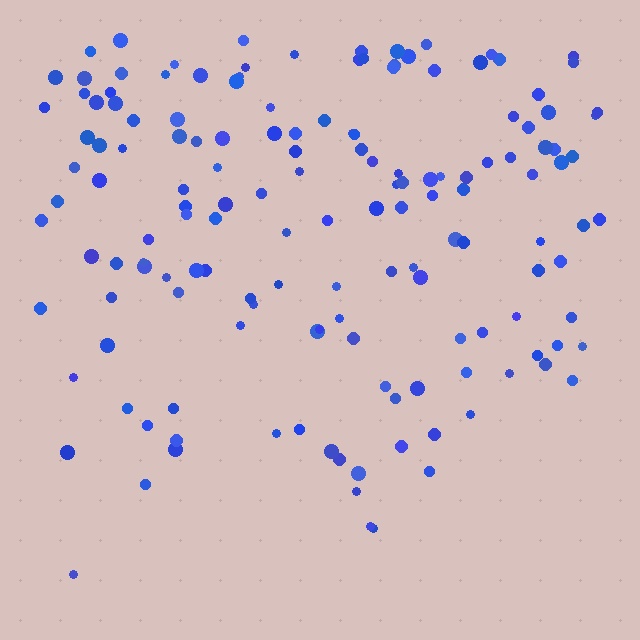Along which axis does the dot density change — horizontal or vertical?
Vertical.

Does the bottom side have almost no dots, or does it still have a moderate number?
Still a moderate number, just noticeably fewer than the top.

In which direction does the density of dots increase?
From bottom to top, with the top side densest.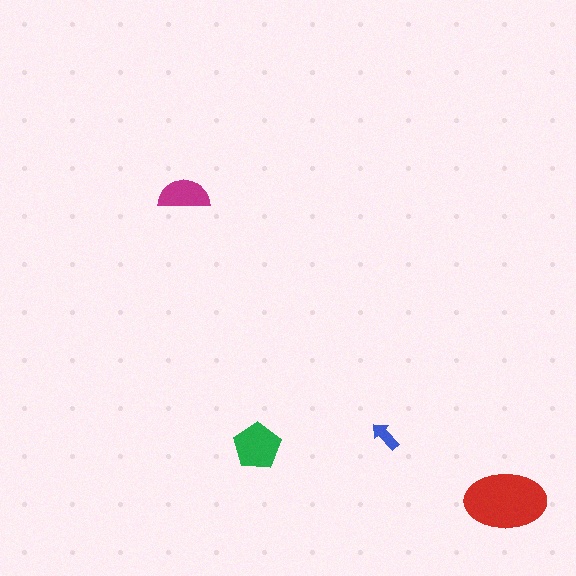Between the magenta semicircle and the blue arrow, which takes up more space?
The magenta semicircle.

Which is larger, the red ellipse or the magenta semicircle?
The red ellipse.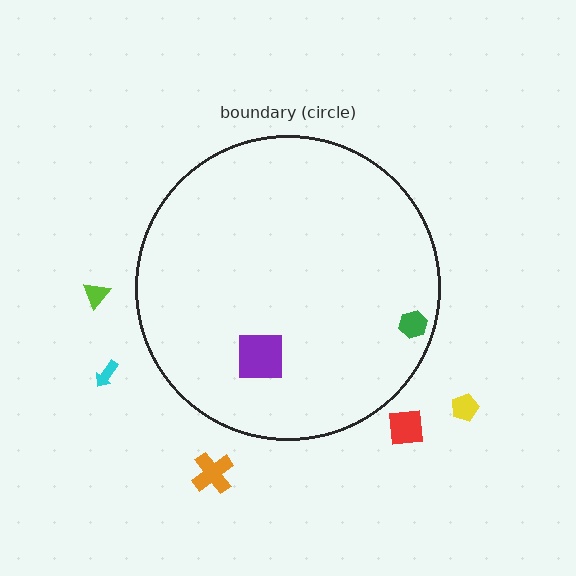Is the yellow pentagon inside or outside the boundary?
Outside.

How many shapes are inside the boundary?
2 inside, 5 outside.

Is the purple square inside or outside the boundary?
Inside.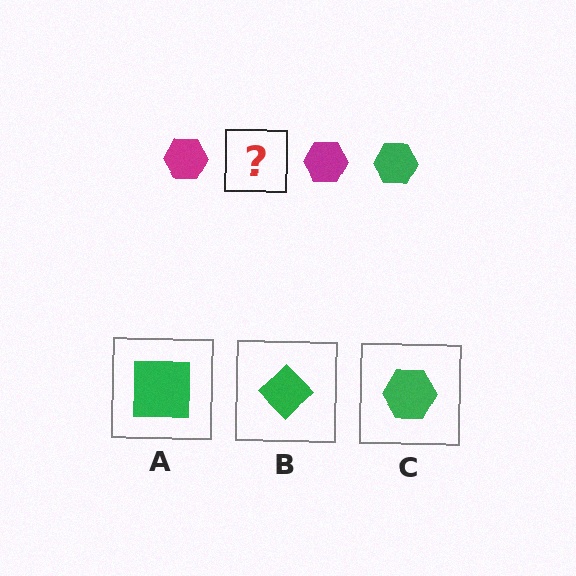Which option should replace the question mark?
Option C.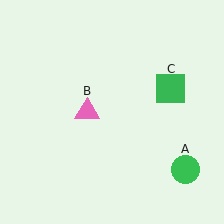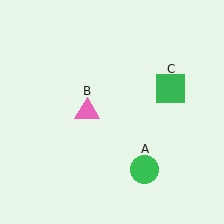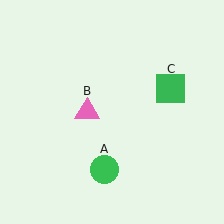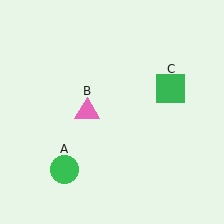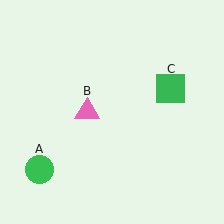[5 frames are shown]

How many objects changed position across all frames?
1 object changed position: green circle (object A).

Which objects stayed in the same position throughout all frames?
Pink triangle (object B) and green square (object C) remained stationary.